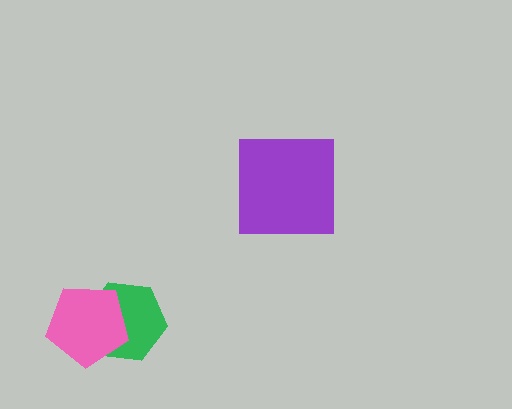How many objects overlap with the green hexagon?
1 object overlaps with the green hexagon.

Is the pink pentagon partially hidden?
No, no other shape covers it.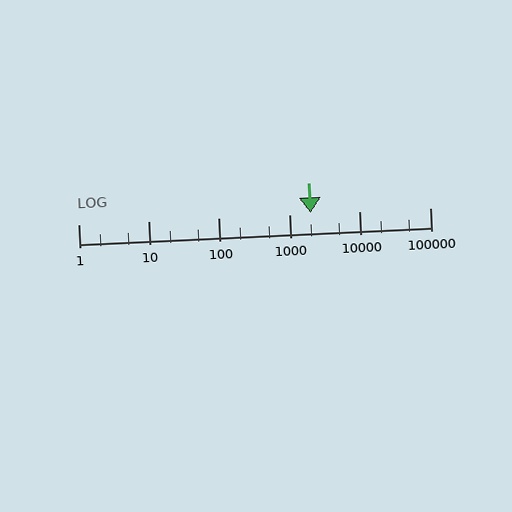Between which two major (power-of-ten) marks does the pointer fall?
The pointer is between 1000 and 10000.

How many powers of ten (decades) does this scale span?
The scale spans 5 decades, from 1 to 100000.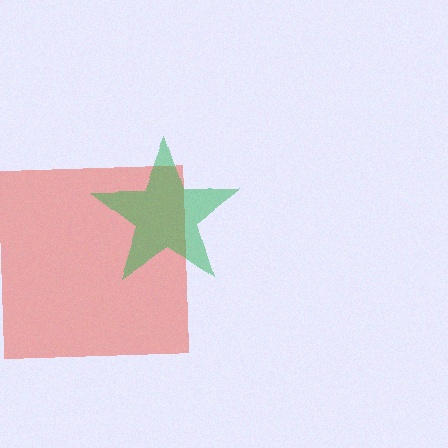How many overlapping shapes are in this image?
There are 2 overlapping shapes in the image.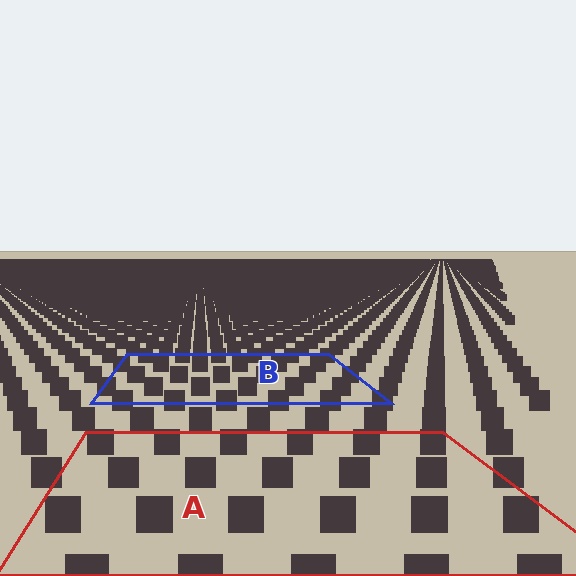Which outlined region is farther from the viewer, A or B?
Region B is farther from the viewer — the texture elements inside it appear smaller and more densely packed.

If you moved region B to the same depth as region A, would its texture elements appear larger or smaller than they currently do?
They would appear larger. At a closer depth, the same texture elements are projected at a bigger on-screen size.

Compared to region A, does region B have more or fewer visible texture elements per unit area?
Region B has more texture elements per unit area — they are packed more densely because it is farther away.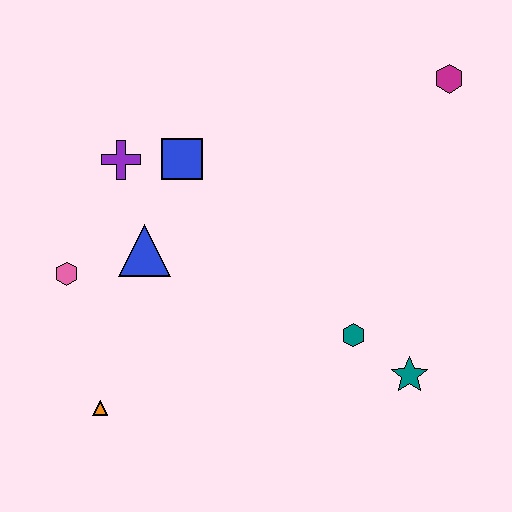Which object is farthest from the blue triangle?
The magenta hexagon is farthest from the blue triangle.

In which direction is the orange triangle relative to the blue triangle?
The orange triangle is below the blue triangle.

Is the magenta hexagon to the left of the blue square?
No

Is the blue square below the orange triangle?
No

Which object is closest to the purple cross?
The blue square is closest to the purple cross.